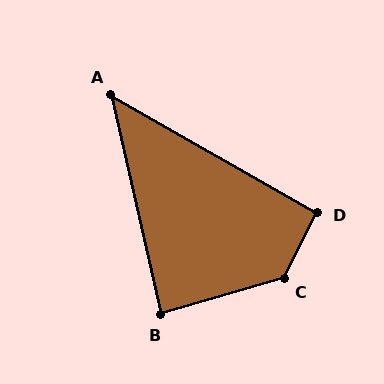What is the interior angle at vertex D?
Approximately 94 degrees (approximately right).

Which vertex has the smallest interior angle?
A, at approximately 48 degrees.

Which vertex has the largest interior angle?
C, at approximately 132 degrees.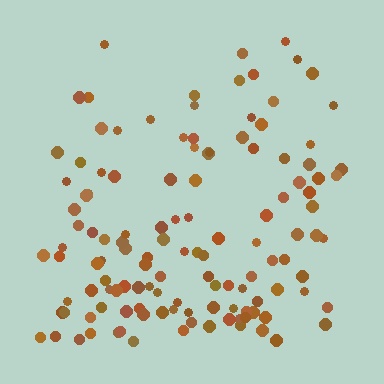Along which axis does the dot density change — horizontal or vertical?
Vertical.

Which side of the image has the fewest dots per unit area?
The top.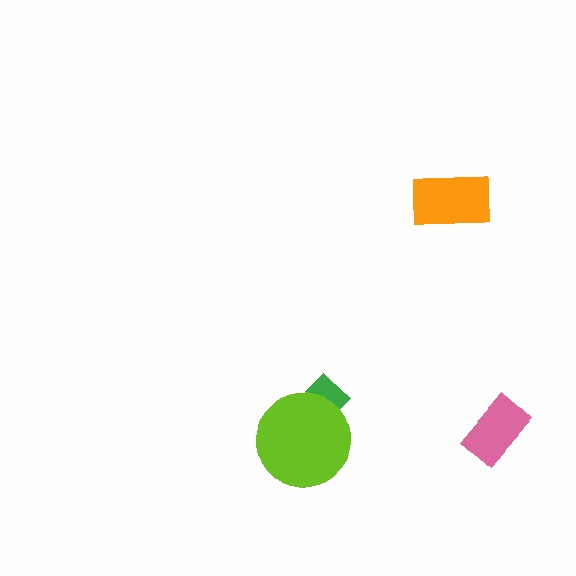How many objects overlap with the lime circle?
1 object overlaps with the lime circle.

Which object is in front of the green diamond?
The lime circle is in front of the green diamond.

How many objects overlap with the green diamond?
1 object overlaps with the green diamond.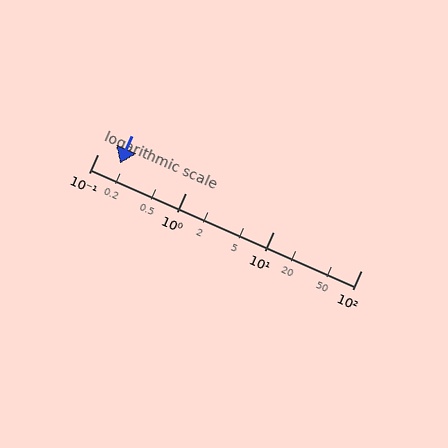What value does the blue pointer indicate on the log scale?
The pointer indicates approximately 0.18.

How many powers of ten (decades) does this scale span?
The scale spans 3 decades, from 0.1 to 100.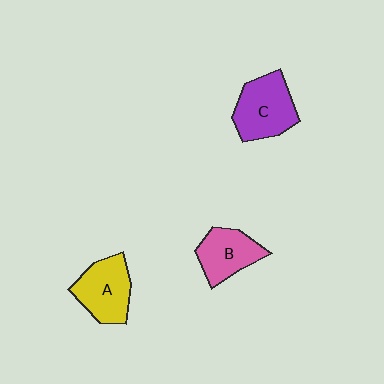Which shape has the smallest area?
Shape B (pink).